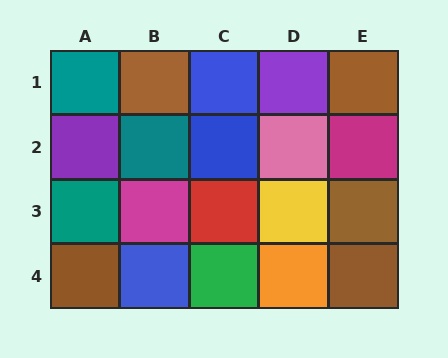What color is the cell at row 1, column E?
Brown.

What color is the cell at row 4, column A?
Brown.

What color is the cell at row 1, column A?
Teal.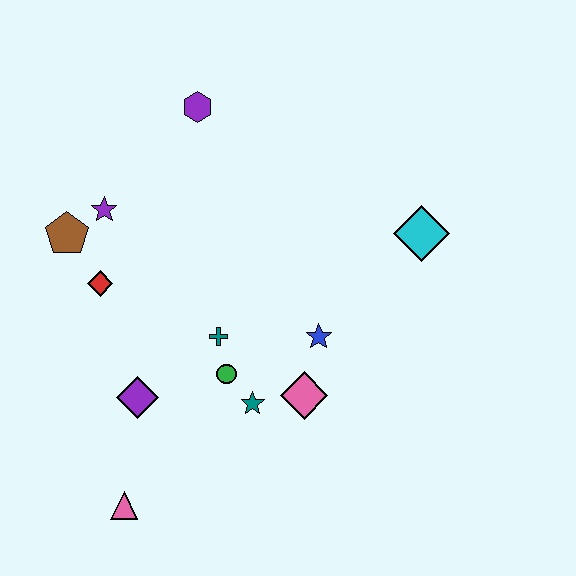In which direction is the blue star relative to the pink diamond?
The blue star is above the pink diamond.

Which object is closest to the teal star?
The green circle is closest to the teal star.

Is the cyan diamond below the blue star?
No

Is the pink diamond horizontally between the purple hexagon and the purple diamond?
No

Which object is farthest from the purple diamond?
The cyan diamond is farthest from the purple diamond.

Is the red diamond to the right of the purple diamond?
No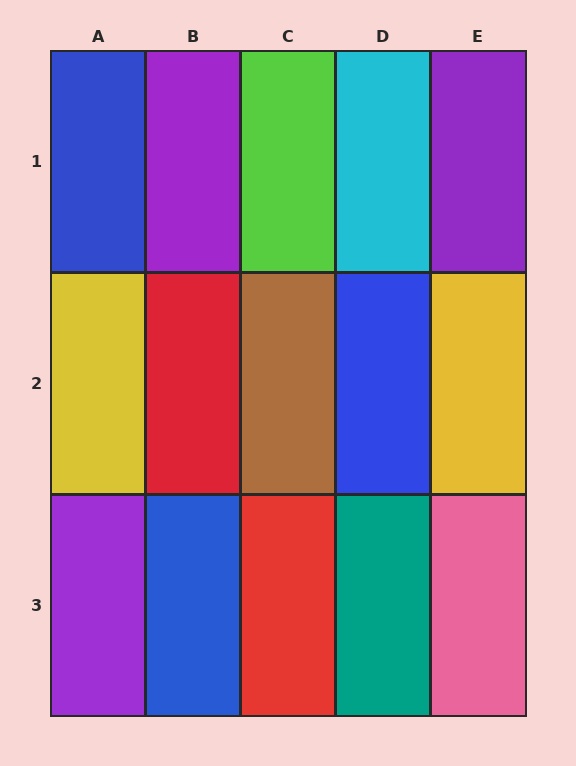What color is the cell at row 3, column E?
Pink.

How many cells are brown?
1 cell is brown.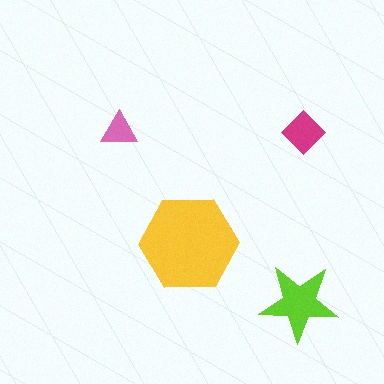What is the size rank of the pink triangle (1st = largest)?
4th.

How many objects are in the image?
There are 4 objects in the image.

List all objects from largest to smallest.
The yellow hexagon, the lime star, the magenta diamond, the pink triangle.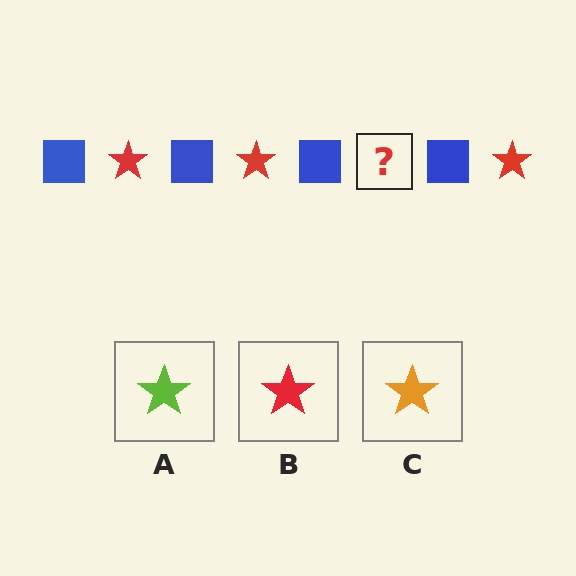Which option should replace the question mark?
Option B.